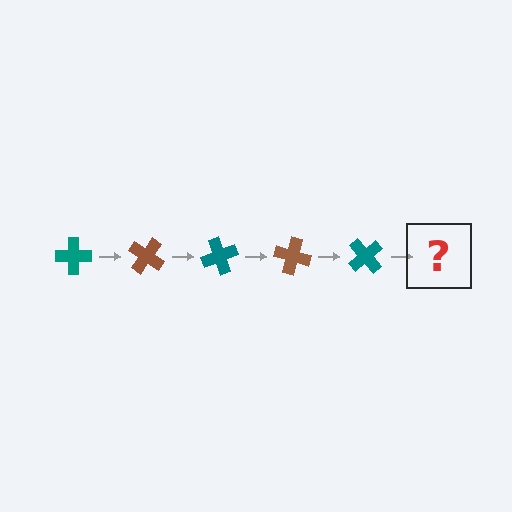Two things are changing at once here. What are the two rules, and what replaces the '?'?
The two rules are that it rotates 35 degrees each step and the color cycles through teal and brown. The '?' should be a brown cross, rotated 175 degrees from the start.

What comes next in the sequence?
The next element should be a brown cross, rotated 175 degrees from the start.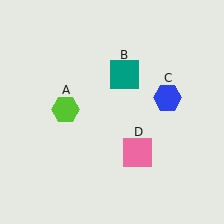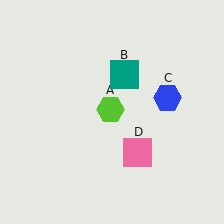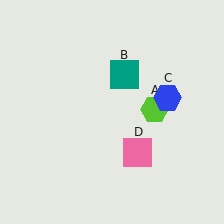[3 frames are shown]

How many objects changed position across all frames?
1 object changed position: lime hexagon (object A).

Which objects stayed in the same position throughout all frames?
Teal square (object B) and blue hexagon (object C) and pink square (object D) remained stationary.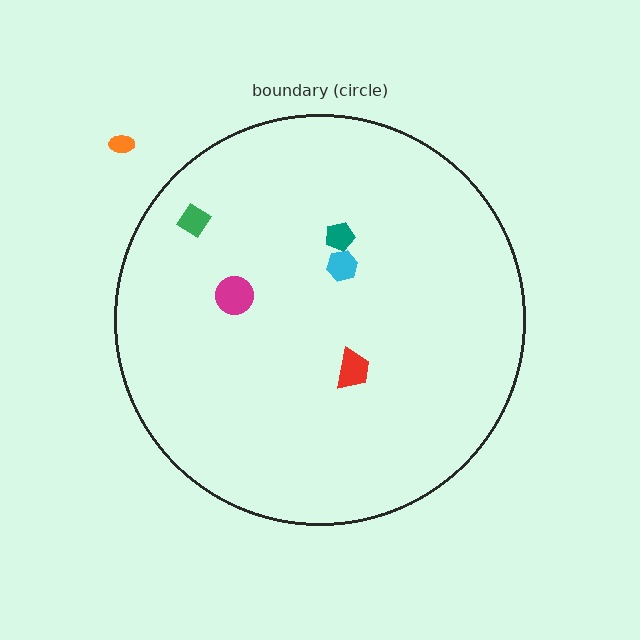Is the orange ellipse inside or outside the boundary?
Outside.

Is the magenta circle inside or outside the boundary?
Inside.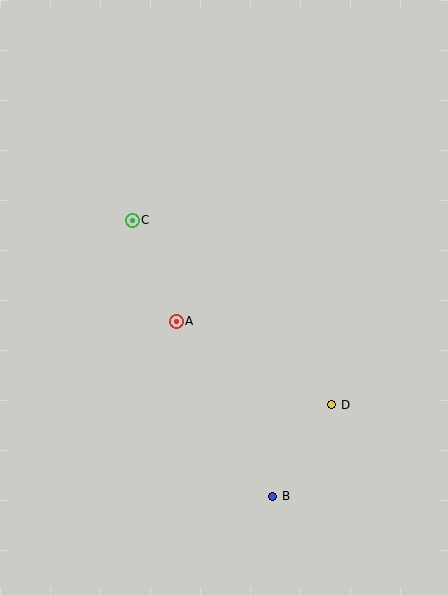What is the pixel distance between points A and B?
The distance between A and B is 200 pixels.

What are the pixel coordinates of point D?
Point D is at (332, 405).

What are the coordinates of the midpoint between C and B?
The midpoint between C and B is at (202, 358).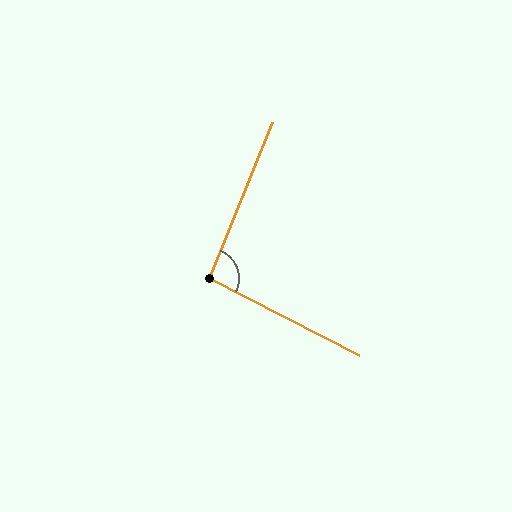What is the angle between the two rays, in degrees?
Approximately 95 degrees.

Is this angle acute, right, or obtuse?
It is obtuse.